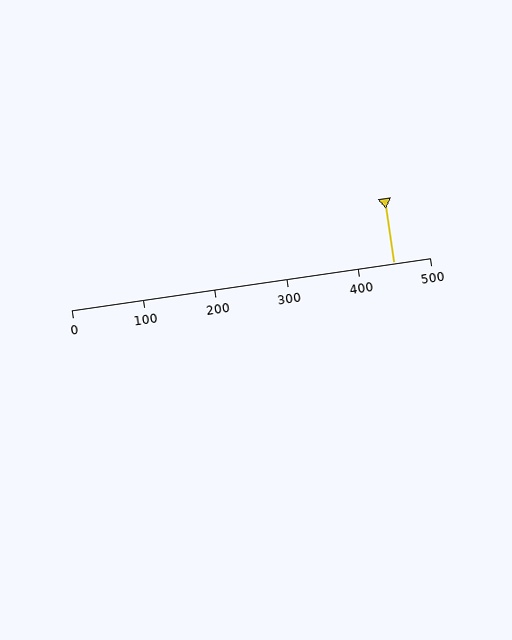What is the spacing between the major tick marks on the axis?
The major ticks are spaced 100 apart.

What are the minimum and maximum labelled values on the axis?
The axis runs from 0 to 500.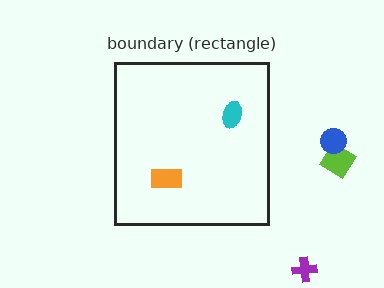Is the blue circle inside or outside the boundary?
Outside.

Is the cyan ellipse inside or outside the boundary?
Inside.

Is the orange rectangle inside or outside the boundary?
Inside.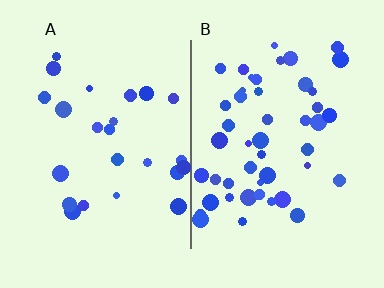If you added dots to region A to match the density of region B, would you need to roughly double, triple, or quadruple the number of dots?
Approximately double.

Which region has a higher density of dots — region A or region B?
B (the right).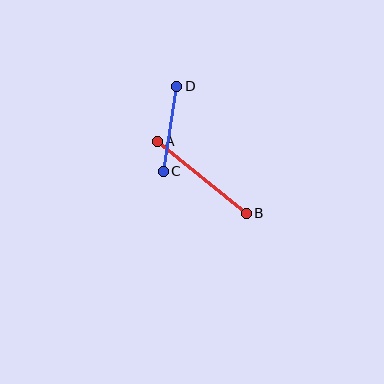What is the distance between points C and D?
The distance is approximately 86 pixels.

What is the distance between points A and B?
The distance is approximately 114 pixels.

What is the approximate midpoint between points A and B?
The midpoint is at approximately (202, 177) pixels.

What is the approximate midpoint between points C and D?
The midpoint is at approximately (170, 129) pixels.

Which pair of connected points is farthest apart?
Points A and B are farthest apart.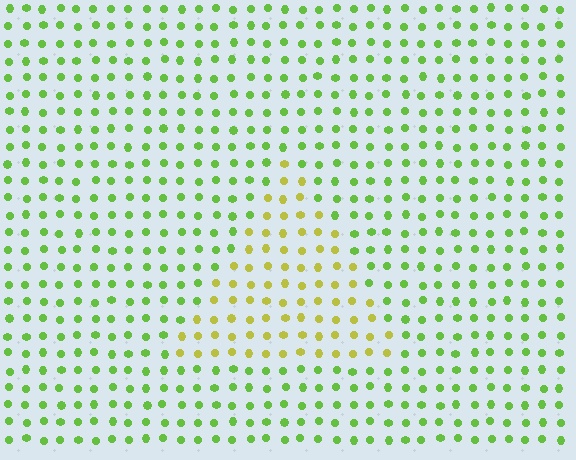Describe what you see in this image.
The image is filled with small lime elements in a uniform arrangement. A triangle-shaped region is visible where the elements are tinted to a slightly different hue, forming a subtle color boundary.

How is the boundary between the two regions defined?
The boundary is defined purely by a slight shift in hue (about 40 degrees). Spacing, size, and orientation are identical on both sides.